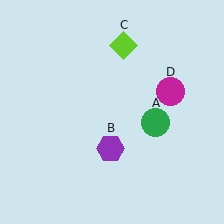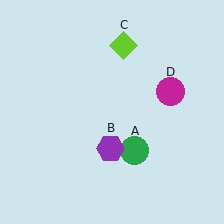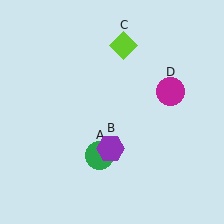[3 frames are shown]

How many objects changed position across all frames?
1 object changed position: green circle (object A).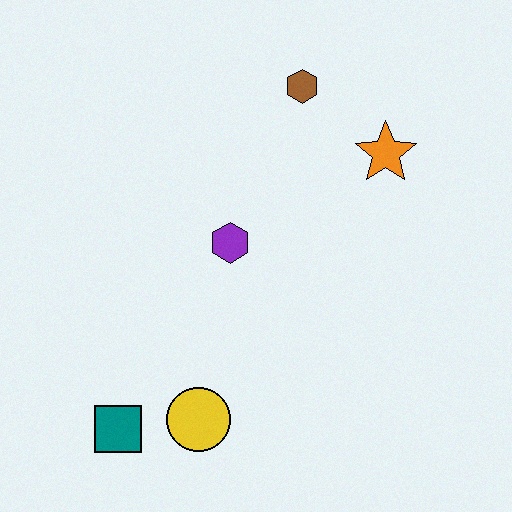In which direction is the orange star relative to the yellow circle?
The orange star is above the yellow circle.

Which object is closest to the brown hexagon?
The orange star is closest to the brown hexagon.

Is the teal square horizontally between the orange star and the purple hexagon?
No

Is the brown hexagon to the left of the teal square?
No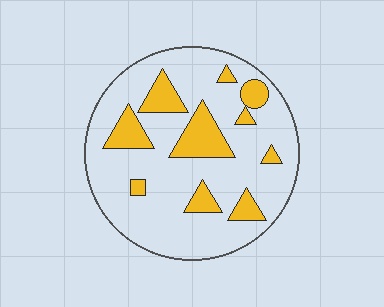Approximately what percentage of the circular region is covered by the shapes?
Approximately 20%.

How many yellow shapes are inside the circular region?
10.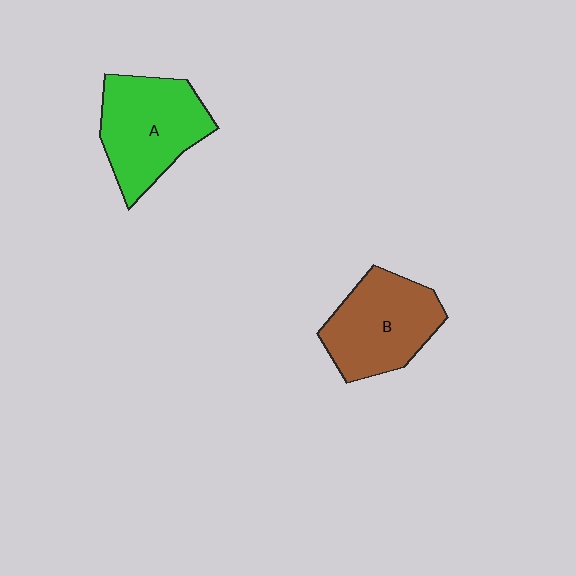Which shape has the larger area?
Shape A (green).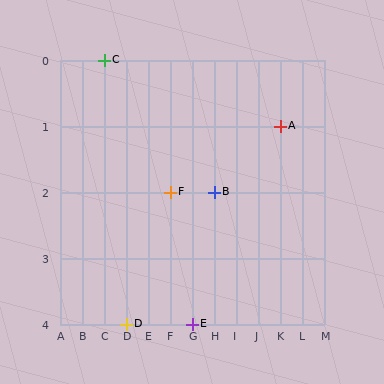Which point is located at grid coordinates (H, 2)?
Point B is at (H, 2).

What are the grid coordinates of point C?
Point C is at grid coordinates (C, 0).